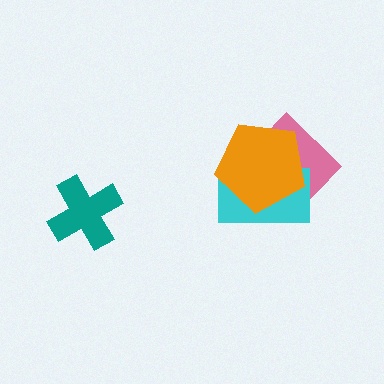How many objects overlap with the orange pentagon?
2 objects overlap with the orange pentagon.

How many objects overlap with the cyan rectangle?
2 objects overlap with the cyan rectangle.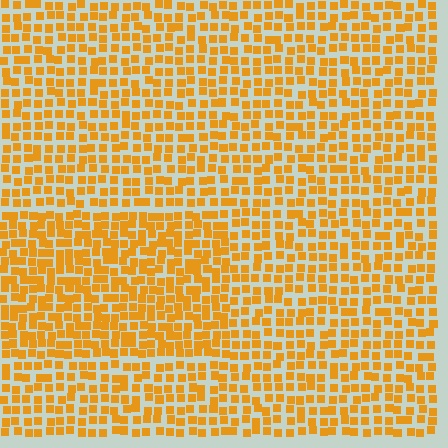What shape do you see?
I see a rectangle.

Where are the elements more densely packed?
The elements are more densely packed inside the rectangle boundary.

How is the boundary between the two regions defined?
The boundary is defined by a change in element density (approximately 1.4x ratio). All elements are the same color, size, and shape.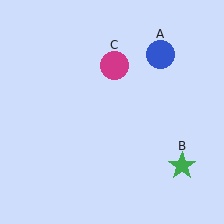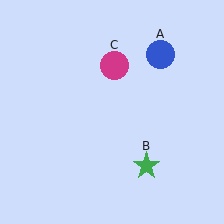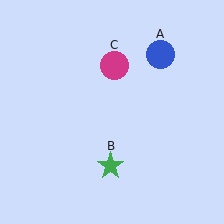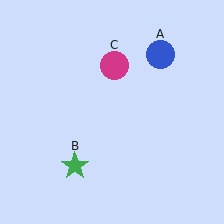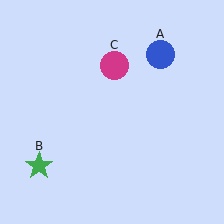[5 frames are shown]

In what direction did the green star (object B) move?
The green star (object B) moved left.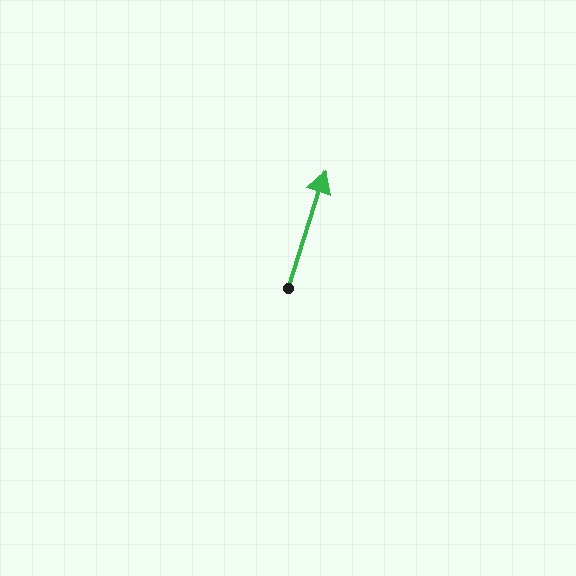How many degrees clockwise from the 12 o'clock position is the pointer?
Approximately 17 degrees.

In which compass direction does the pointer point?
North.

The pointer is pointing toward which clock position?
Roughly 1 o'clock.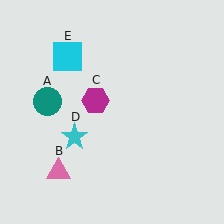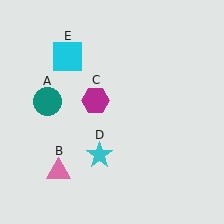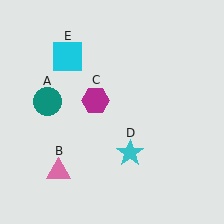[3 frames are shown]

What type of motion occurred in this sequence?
The cyan star (object D) rotated counterclockwise around the center of the scene.